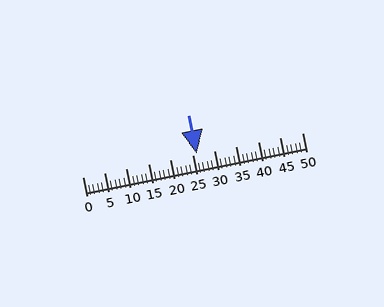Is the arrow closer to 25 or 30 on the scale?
The arrow is closer to 25.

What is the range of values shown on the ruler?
The ruler shows values from 0 to 50.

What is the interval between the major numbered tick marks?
The major tick marks are spaced 5 units apart.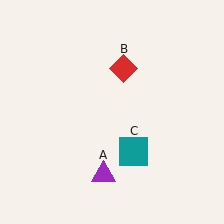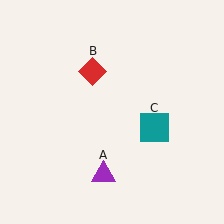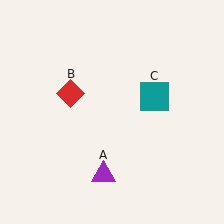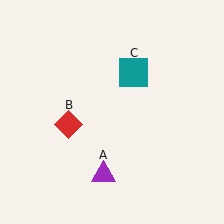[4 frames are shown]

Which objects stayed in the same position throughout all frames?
Purple triangle (object A) remained stationary.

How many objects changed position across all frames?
2 objects changed position: red diamond (object B), teal square (object C).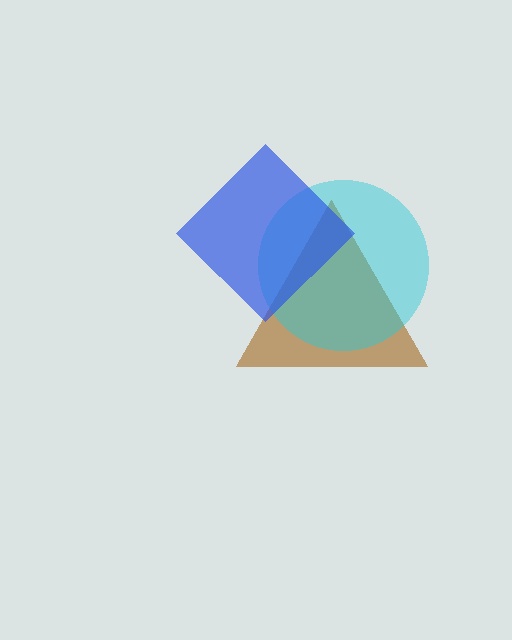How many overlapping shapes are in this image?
There are 3 overlapping shapes in the image.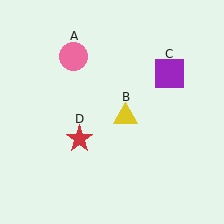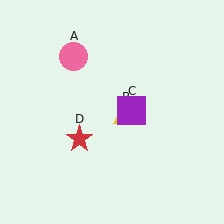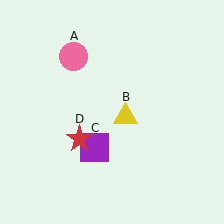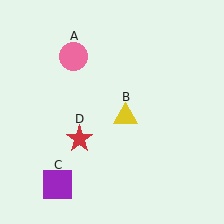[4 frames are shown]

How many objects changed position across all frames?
1 object changed position: purple square (object C).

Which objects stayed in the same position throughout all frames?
Pink circle (object A) and yellow triangle (object B) and red star (object D) remained stationary.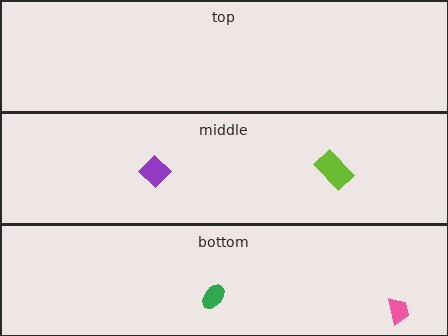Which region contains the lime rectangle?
The middle region.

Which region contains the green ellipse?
The bottom region.